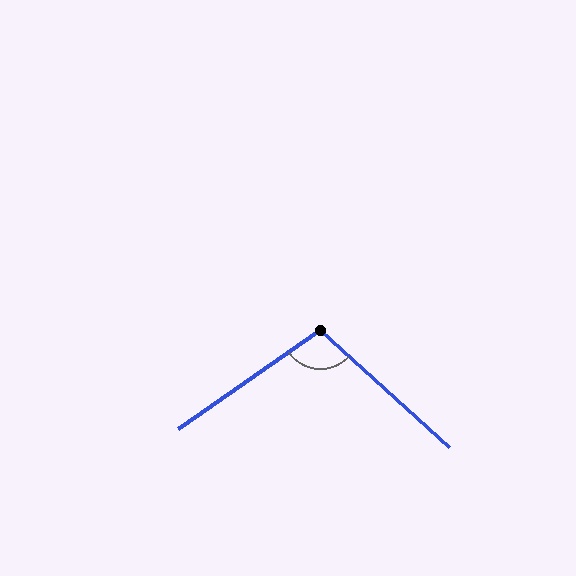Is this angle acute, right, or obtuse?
It is obtuse.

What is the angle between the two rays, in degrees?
Approximately 103 degrees.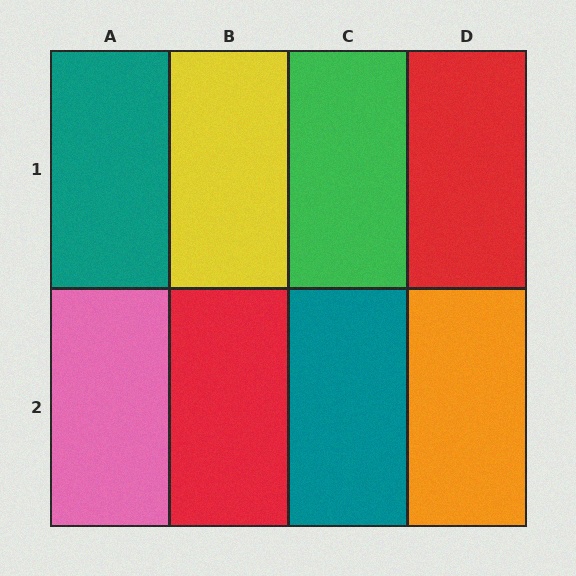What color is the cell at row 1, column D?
Red.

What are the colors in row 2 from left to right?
Pink, red, teal, orange.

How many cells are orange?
1 cell is orange.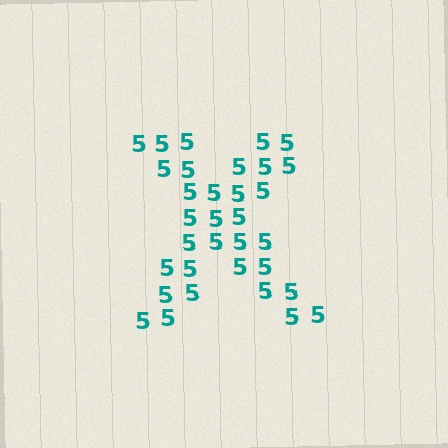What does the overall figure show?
The overall figure shows the letter X.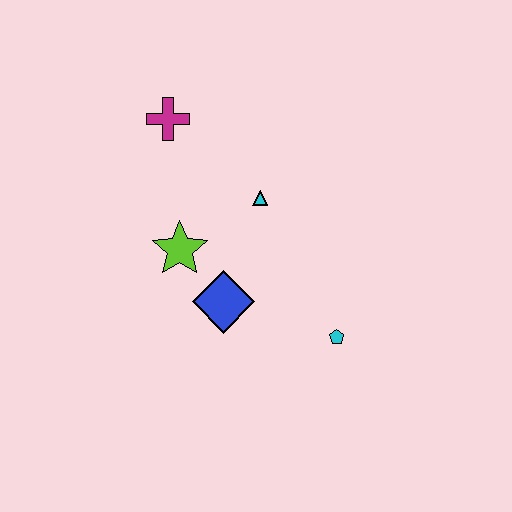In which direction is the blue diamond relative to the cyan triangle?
The blue diamond is below the cyan triangle.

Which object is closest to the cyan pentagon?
The blue diamond is closest to the cyan pentagon.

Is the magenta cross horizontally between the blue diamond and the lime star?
No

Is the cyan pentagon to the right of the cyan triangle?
Yes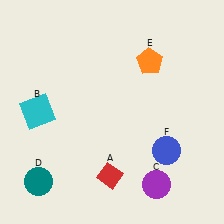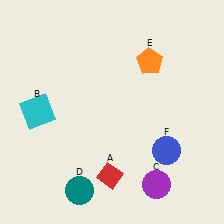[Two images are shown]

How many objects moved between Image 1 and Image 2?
1 object moved between the two images.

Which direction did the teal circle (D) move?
The teal circle (D) moved right.